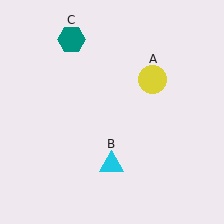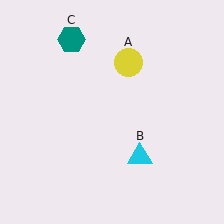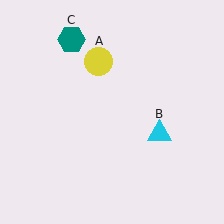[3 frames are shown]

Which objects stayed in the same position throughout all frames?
Teal hexagon (object C) remained stationary.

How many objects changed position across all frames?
2 objects changed position: yellow circle (object A), cyan triangle (object B).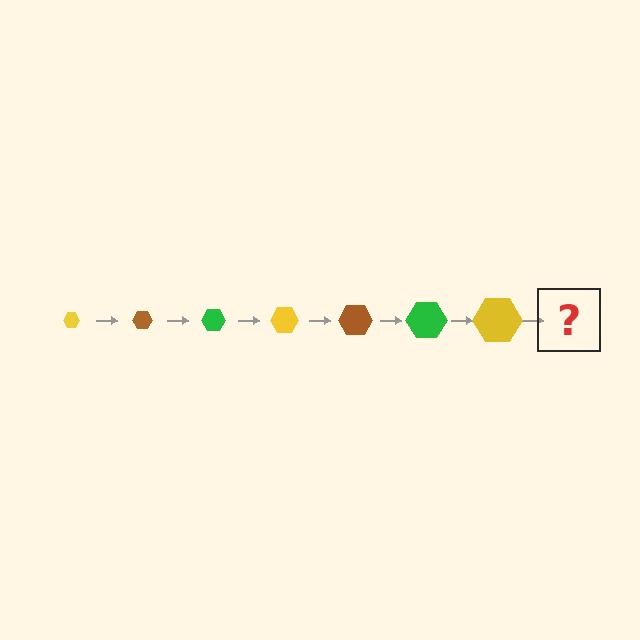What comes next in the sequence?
The next element should be a brown hexagon, larger than the previous one.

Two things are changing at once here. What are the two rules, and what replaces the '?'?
The two rules are that the hexagon grows larger each step and the color cycles through yellow, brown, and green. The '?' should be a brown hexagon, larger than the previous one.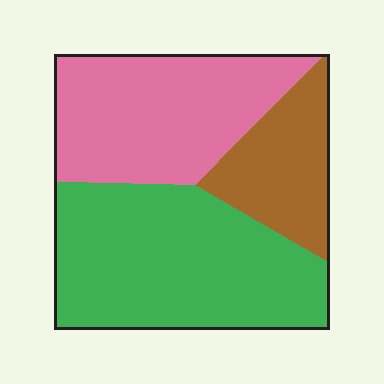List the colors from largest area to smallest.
From largest to smallest: green, pink, brown.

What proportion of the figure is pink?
Pink covers around 35% of the figure.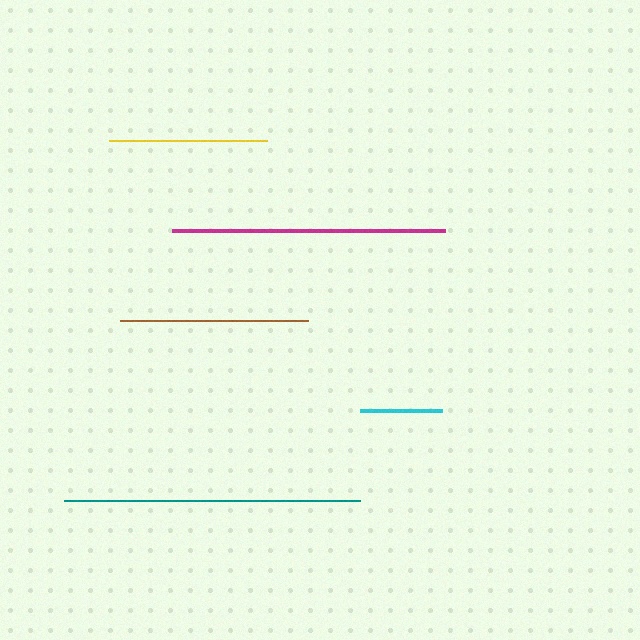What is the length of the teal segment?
The teal segment is approximately 296 pixels long.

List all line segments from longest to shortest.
From longest to shortest: teal, magenta, brown, yellow, cyan.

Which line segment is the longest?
The teal line is the longest at approximately 296 pixels.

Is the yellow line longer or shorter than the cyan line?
The yellow line is longer than the cyan line.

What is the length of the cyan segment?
The cyan segment is approximately 82 pixels long.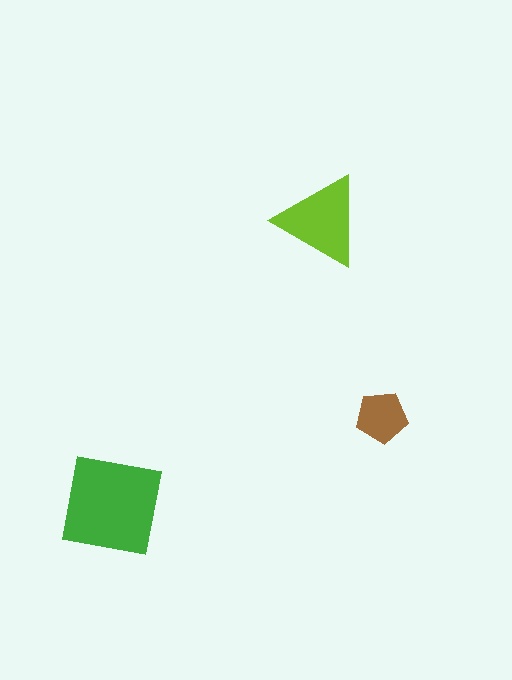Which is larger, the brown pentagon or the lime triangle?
The lime triangle.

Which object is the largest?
The green square.